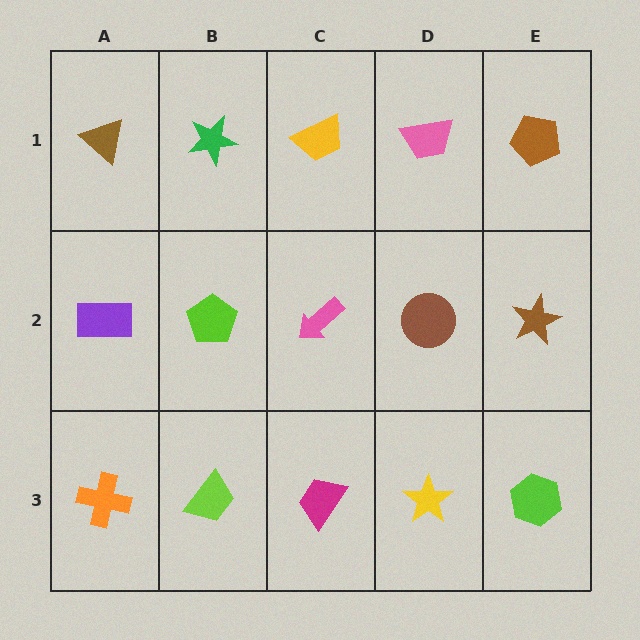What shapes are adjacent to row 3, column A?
A purple rectangle (row 2, column A), a lime trapezoid (row 3, column B).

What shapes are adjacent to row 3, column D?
A brown circle (row 2, column D), a magenta trapezoid (row 3, column C), a lime hexagon (row 3, column E).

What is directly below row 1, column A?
A purple rectangle.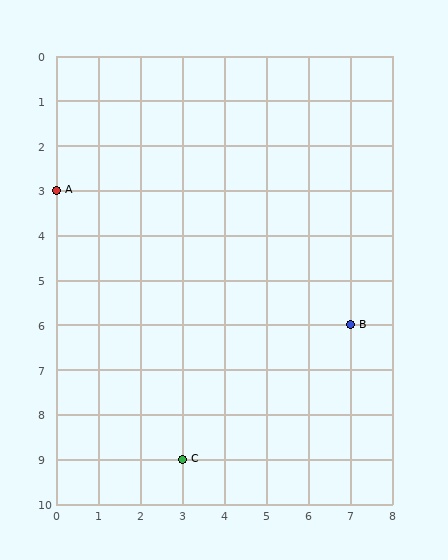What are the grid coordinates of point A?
Point A is at grid coordinates (0, 3).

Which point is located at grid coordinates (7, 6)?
Point B is at (7, 6).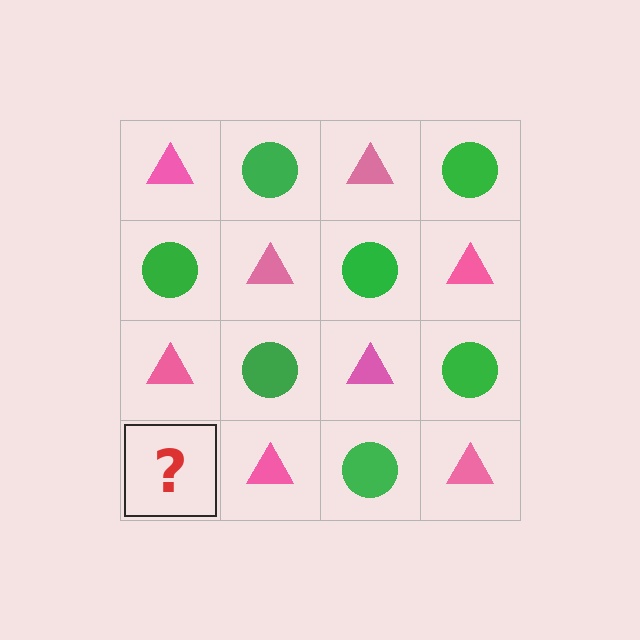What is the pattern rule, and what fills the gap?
The rule is that it alternates pink triangle and green circle in a checkerboard pattern. The gap should be filled with a green circle.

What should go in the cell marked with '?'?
The missing cell should contain a green circle.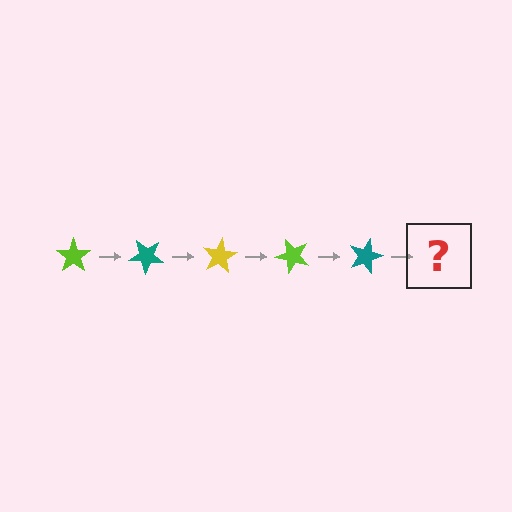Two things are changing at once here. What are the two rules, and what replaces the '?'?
The two rules are that it rotates 40 degrees each step and the color cycles through lime, teal, and yellow. The '?' should be a yellow star, rotated 200 degrees from the start.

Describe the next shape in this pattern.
It should be a yellow star, rotated 200 degrees from the start.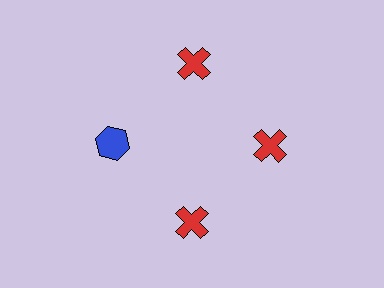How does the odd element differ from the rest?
It differs in both color (blue instead of red) and shape (hexagon instead of cross).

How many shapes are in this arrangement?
There are 4 shapes arranged in a ring pattern.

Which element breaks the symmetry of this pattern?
The blue hexagon at roughly the 9 o'clock position breaks the symmetry. All other shapes are red crosses.